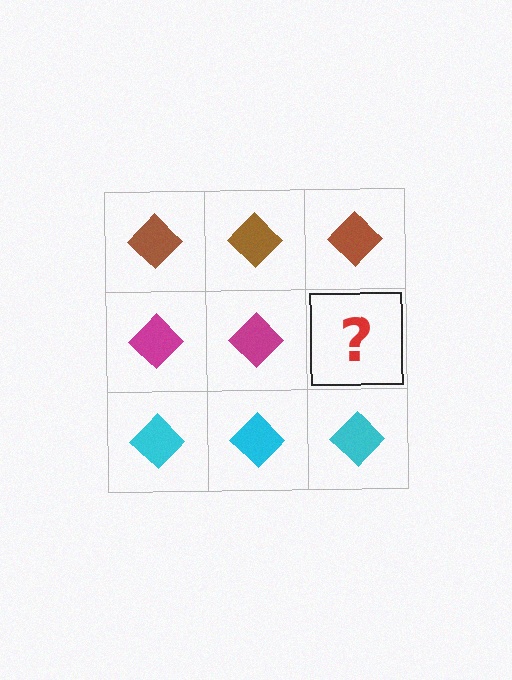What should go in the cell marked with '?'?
The missing cell should contain a magenta diamond.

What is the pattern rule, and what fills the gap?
The rule is that each row has a consistent color. The gap should be filled with a magenta diamond.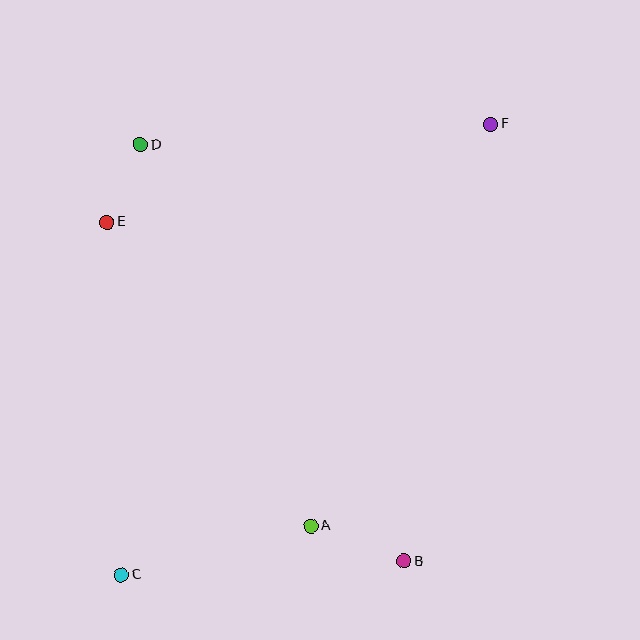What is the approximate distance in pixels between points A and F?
The distance between A and F is approximately 440 pixels.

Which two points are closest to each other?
Points D and E are closest to each other.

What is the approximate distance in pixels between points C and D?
The distance between C and D is approximately 430 pixels.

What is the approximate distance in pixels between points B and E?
The distance between B and E is approximately 451 pixels.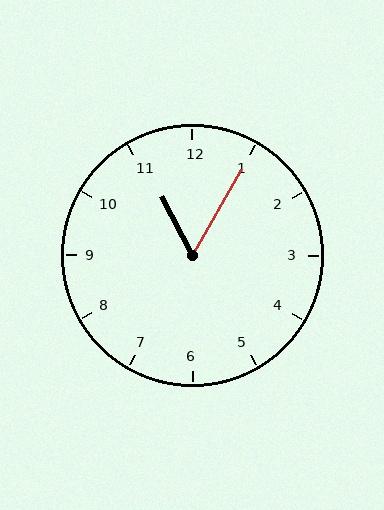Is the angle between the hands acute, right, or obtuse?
It is acute.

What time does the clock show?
11:05.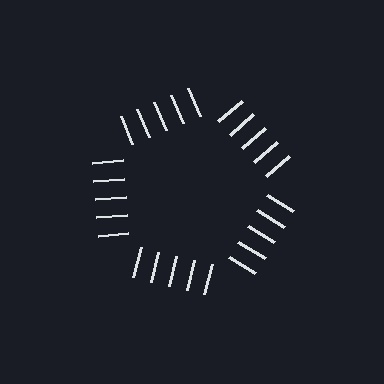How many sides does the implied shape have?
5 sides — the line-ends trace a pentagon.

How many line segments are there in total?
25 — 5 along each of the 5 edges.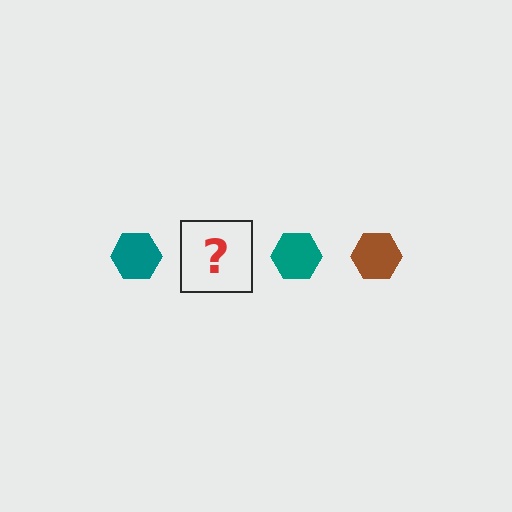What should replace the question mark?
The question mark should be replaced with a brown hexagon.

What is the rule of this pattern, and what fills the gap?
The rule is that the pattern cycles through teal, brown hexagons. The gap should be filled with a brown hexagon.